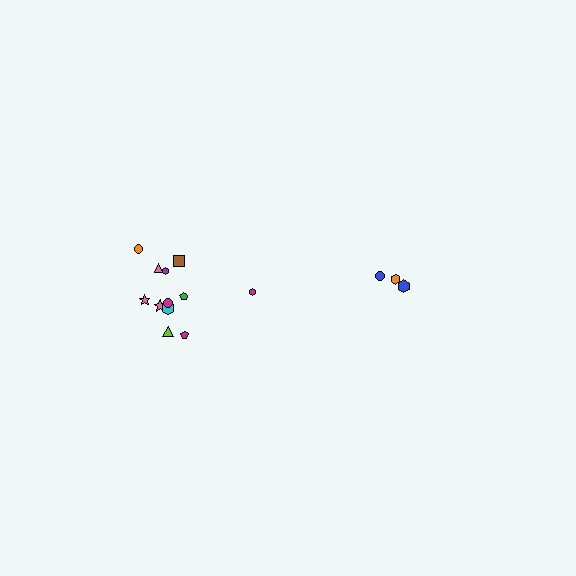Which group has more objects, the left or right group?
The left group.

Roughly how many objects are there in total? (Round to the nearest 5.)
Roughly 15 objects in total.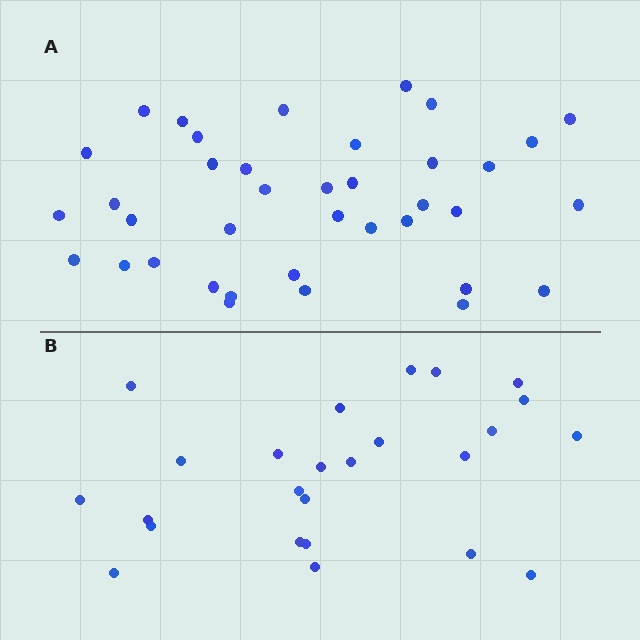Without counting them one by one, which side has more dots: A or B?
Region A (the top region) has more dots.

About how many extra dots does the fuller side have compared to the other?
Region A has approximately 15 more dots than region B.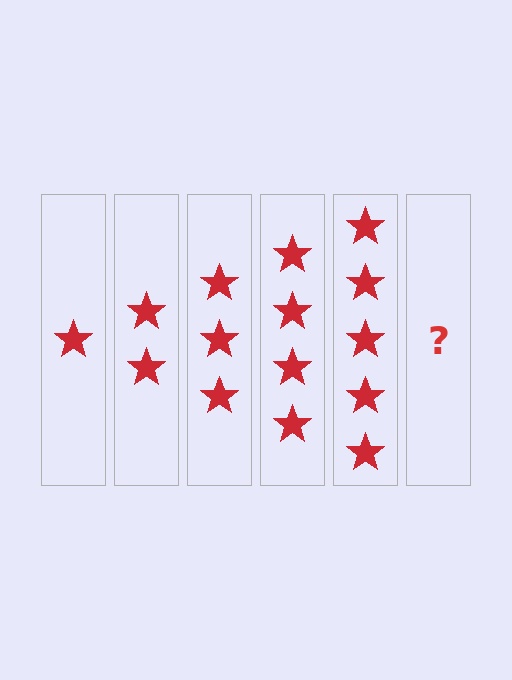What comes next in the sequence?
The next element should be 6 stars.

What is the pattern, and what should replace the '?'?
The pattern is that each step adds one more star. The '?' should be 6 stars.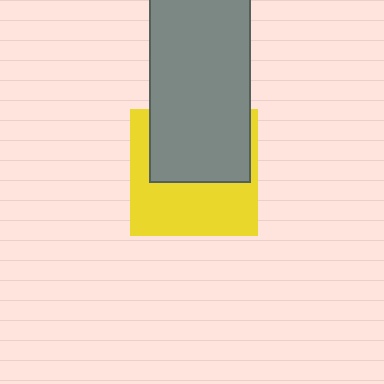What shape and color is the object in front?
The object in front is a gray rectangle.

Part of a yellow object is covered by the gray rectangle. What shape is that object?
It is a square.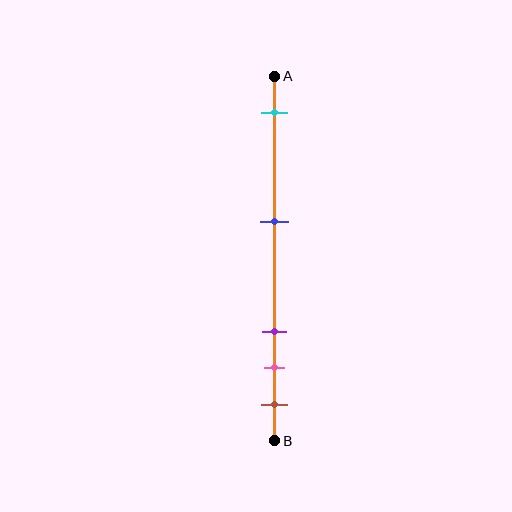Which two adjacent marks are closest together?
The pink and brown marks are the closest adjacent pair.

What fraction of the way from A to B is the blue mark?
The blue mark is approximately 40% (0.4) of the way from A to B.